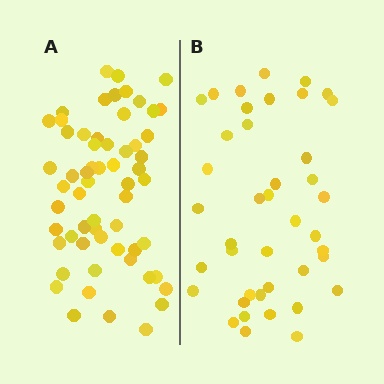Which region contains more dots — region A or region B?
Region A (the left region) has more dots.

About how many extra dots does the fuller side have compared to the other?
Region A has approximately 20 more dots than region B.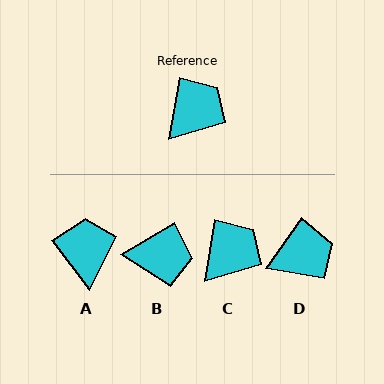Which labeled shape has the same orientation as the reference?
C.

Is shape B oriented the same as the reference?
No, it is off by about 50 degrees.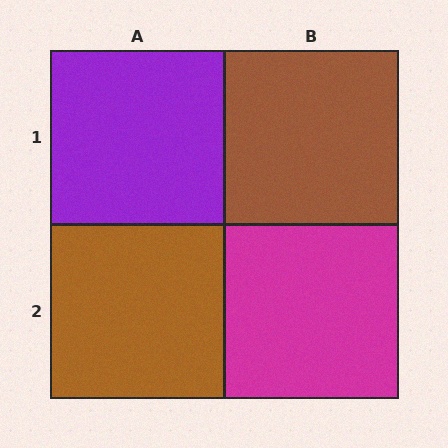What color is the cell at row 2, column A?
Brown.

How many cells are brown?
2 cells are brown.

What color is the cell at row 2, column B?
Magenta.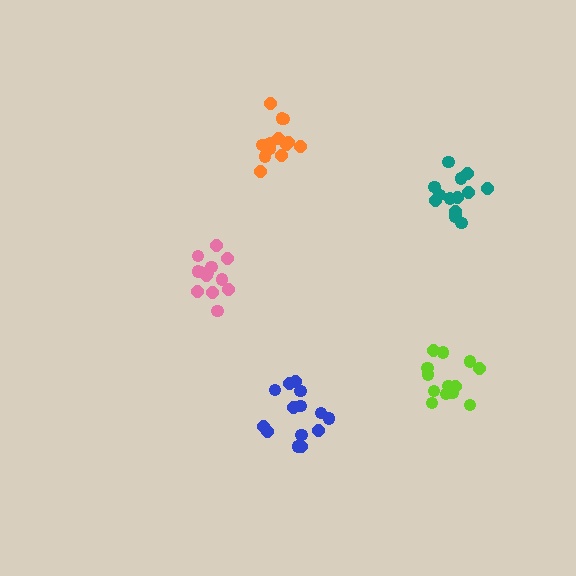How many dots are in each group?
Group 1: 13 dots, Group 2: 15 dots, Group 3: 13 dots, Group 4: 13 dots, Group 5: 14 dots (68 total).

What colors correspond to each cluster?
The clusters are colored: orange, teal, lime, pink, blue.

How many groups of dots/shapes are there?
There are 5 groups.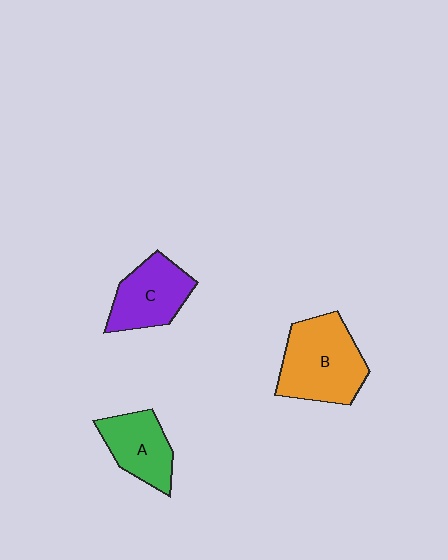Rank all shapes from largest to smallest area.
From largest to smallest: B (orange), C (purple), A (green).